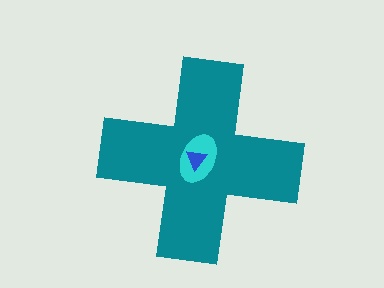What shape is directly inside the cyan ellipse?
The blue triangle.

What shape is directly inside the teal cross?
The cyan ellipse.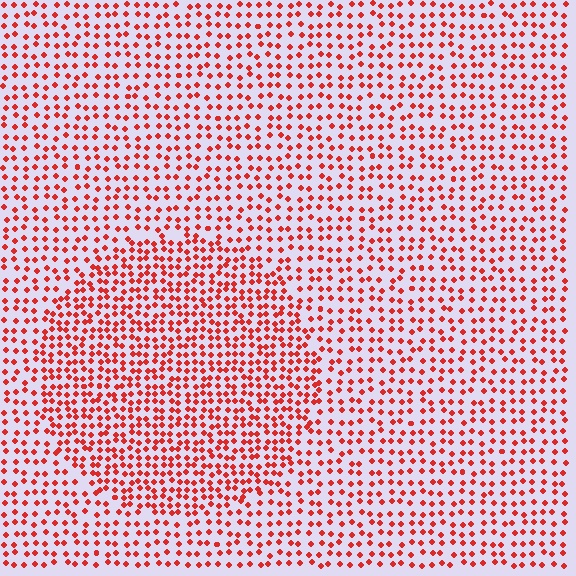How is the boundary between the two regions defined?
The boundary is defined by a change in element density (approximately 1.6x ratio). All elements are the same color, size, and shape.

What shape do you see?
I see a circle.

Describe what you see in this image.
The image contains small red elements arranged at two different densities. A circle-shaped region is visible where the elements are more densely packed than the surrounding area.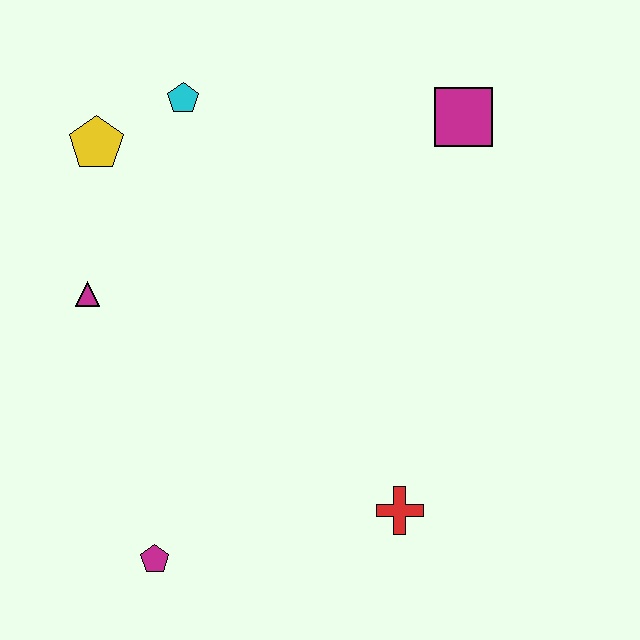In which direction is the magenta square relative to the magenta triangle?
The magenta square is to the right of the magenta triangle.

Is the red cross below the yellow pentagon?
Yes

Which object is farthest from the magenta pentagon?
The magenta square is farthest from the magenta pentagon.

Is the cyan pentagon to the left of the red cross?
Yes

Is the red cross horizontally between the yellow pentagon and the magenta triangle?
No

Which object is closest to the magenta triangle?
The yellow pentagon is closest to the magenta triangle.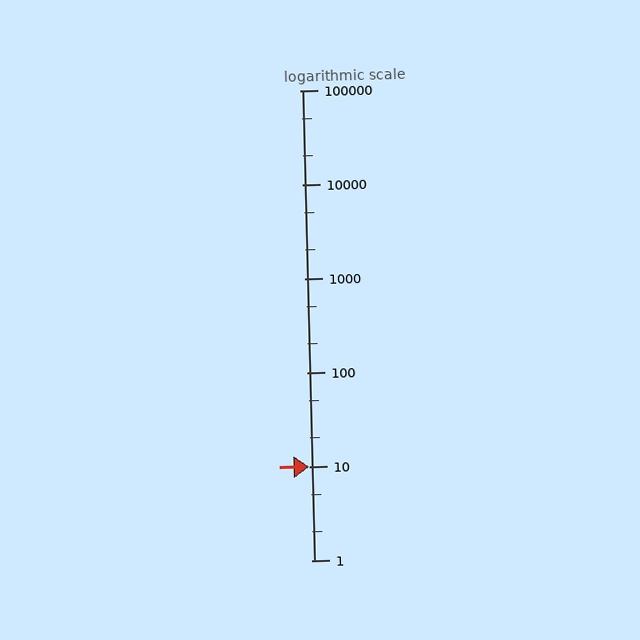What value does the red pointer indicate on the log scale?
The pointer indicates approximately 10.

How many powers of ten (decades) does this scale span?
The scale spans 5 decades, from 1 to 100000.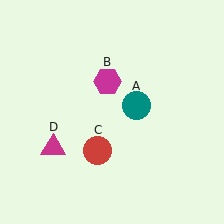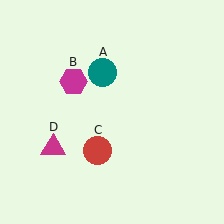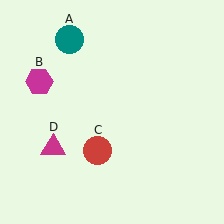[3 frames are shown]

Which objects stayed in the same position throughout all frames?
Red circle (object C) and magenta triangle (object D) remained stationary.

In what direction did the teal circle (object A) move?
The teal circle (object A) moved up and to the left.